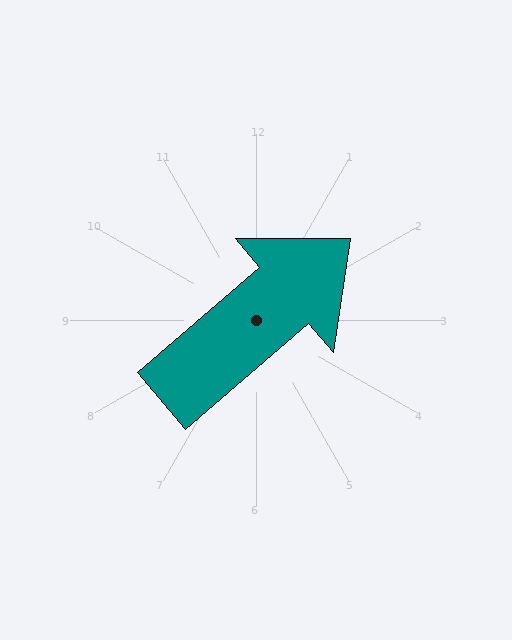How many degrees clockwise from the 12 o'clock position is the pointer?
Approximately 49 degrees.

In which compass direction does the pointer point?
Northeast.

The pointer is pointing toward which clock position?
Roughly 2 o'clock.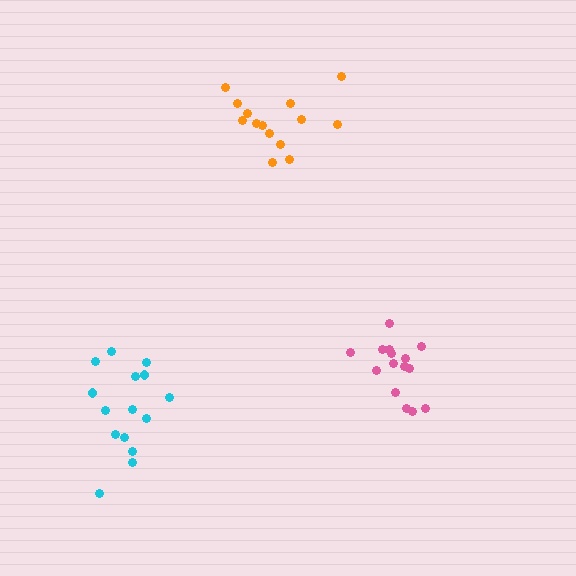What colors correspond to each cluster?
The clusters are colored: pink, orange, cyan.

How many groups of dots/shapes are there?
There are 3 groups.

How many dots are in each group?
Group 1: 15 dots, Group 2: 14 dots, Group 3: 15 dots (44 total).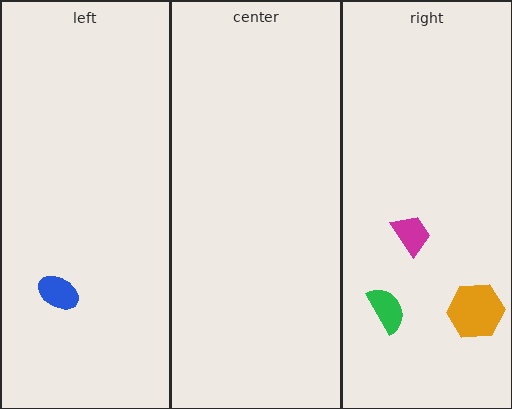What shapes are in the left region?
The blue ellipse.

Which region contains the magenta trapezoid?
The right region.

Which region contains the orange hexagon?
The right region.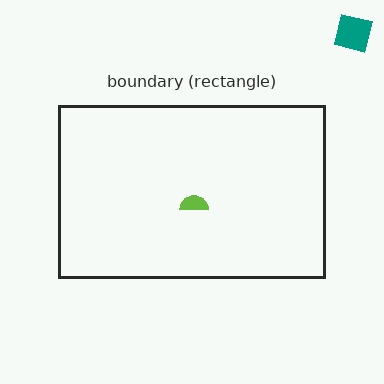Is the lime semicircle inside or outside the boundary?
Inside.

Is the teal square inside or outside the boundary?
Outside.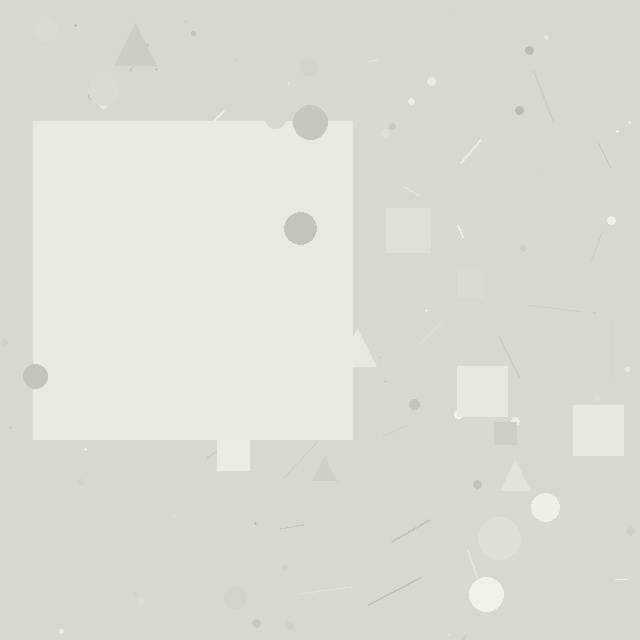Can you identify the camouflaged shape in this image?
The camouflaged shape is a square.